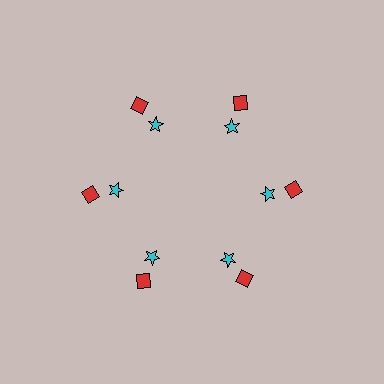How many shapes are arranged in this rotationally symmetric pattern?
There are 12 shapes, arranged in 6 groups of 2.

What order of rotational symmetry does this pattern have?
This pattern has 6-fold rotational symmetry.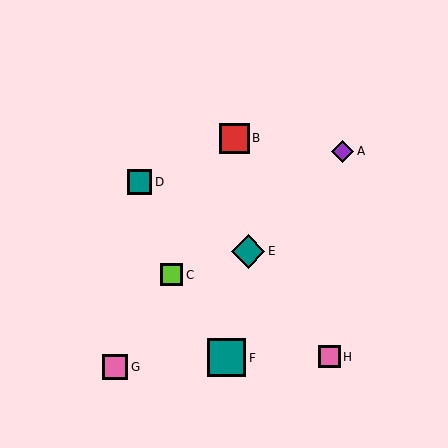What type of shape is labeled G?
Shape G is a pink square.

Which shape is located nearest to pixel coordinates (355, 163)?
The purple diamond (labeled A) at (343, 151) is nearest to that location.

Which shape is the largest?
The teal square (labeled F) is the largest.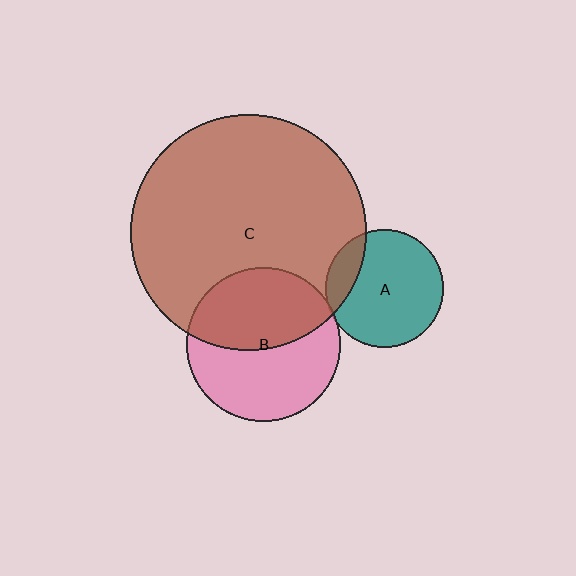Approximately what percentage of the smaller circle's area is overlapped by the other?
Approximately 5%.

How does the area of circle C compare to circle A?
Approximately 4.0 times.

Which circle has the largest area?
Circle C (brown).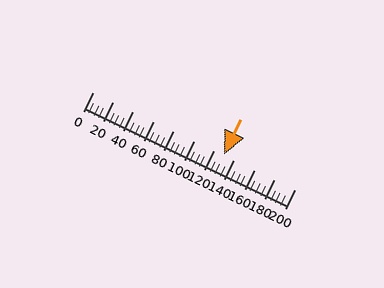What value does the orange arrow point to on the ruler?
The orange arrow points to approximately 130.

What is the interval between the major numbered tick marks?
The major tick marks are spaced 20 units apart.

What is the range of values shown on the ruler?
The ruler shows values from 0 to 200.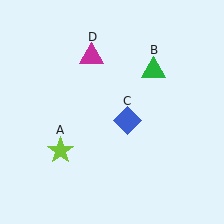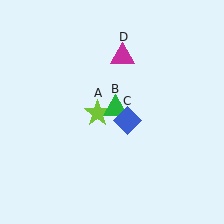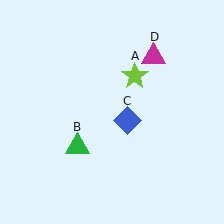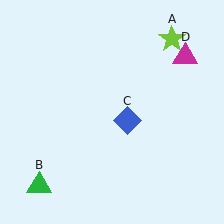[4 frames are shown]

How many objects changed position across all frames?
3 objects changed position: lime star (object A), green triangle (object B), magenta triangle (object D).